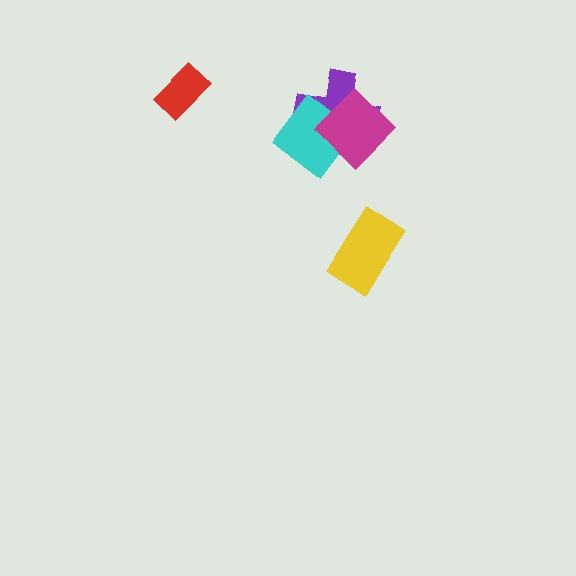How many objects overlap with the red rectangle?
0 objects overlap with the red rectangle.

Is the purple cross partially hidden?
Yes, it is partially covered by another shape.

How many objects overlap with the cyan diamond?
2 objects overlap with the cyan diamond.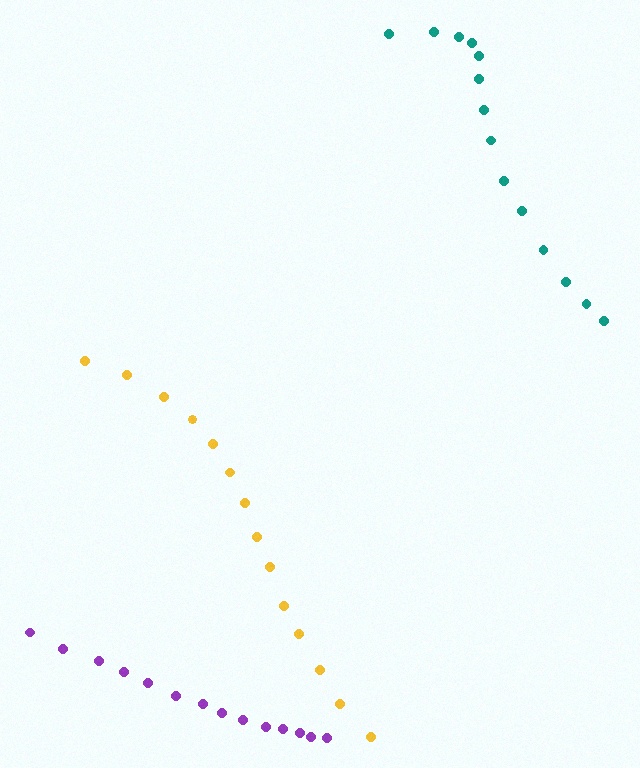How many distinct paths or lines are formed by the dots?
There are 3 distinct paths.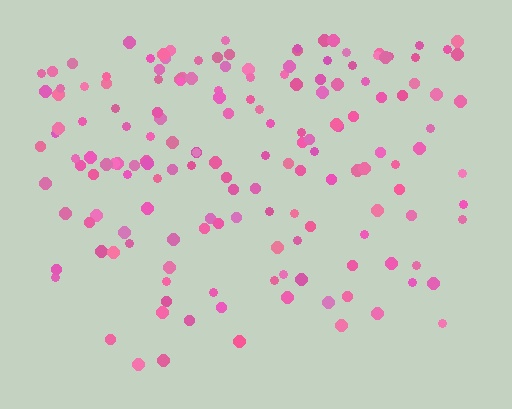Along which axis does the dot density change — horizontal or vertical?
Vertical.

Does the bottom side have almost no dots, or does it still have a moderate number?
Still a moderate number, just noticeably fewer than the top.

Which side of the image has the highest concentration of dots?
The top.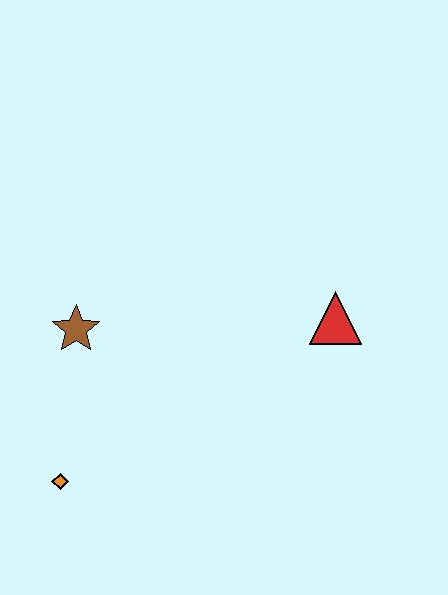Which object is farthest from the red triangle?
The orange diamond is farthest from the red triangle.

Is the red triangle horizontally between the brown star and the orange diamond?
No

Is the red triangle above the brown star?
Yes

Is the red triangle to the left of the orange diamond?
No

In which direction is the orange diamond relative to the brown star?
The orange diamond is below the brown star.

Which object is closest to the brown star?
The orange diamond is closest to the brown star.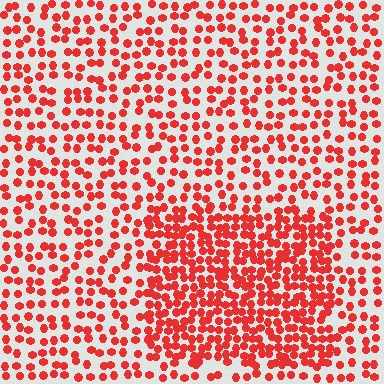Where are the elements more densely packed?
The elements are more densely packed inside the rectangle boundary.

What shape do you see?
I see a rectangle.